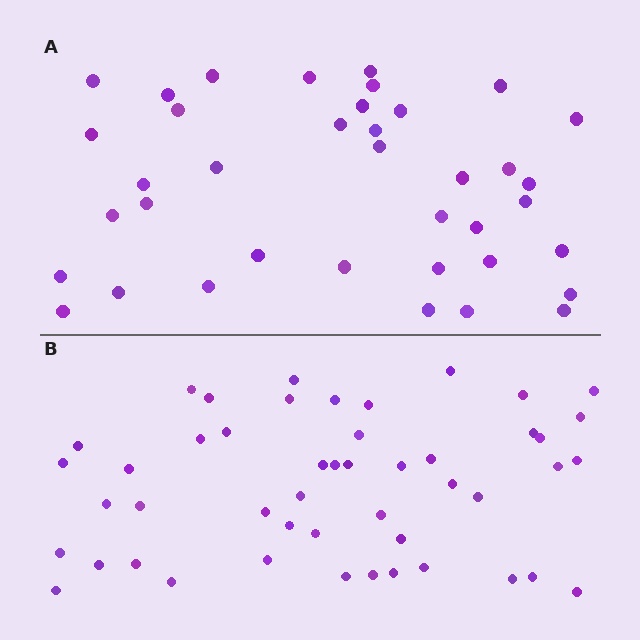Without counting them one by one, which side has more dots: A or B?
Region B (the bottom region) has more dots.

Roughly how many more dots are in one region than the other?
Region B has roughly 10 or so more dots than region A.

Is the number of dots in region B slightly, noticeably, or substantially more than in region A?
Region B has noticeably more, but not dramatically so. The ratio is roughly 1.3 to 1.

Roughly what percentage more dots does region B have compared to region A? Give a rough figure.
About 25% more.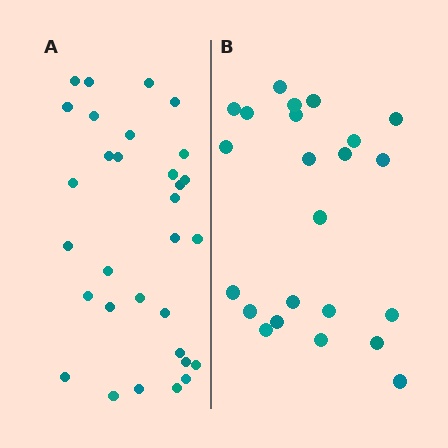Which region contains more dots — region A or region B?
Region A (the left region) has more dots.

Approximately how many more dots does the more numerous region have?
Region A has roughly 8 or so more dots than region B.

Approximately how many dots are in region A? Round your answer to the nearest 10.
About 30 dots. (The exact count is 31, which rounds to 30.)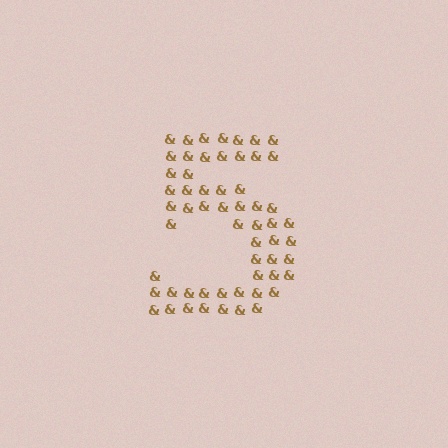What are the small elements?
The small elements are ampersands.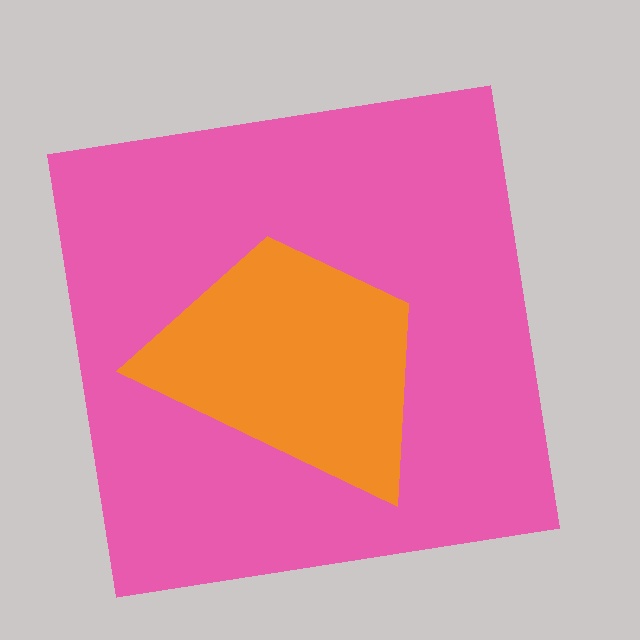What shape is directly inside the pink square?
The orange trapezoid.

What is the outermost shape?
The pink square.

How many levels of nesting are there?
2.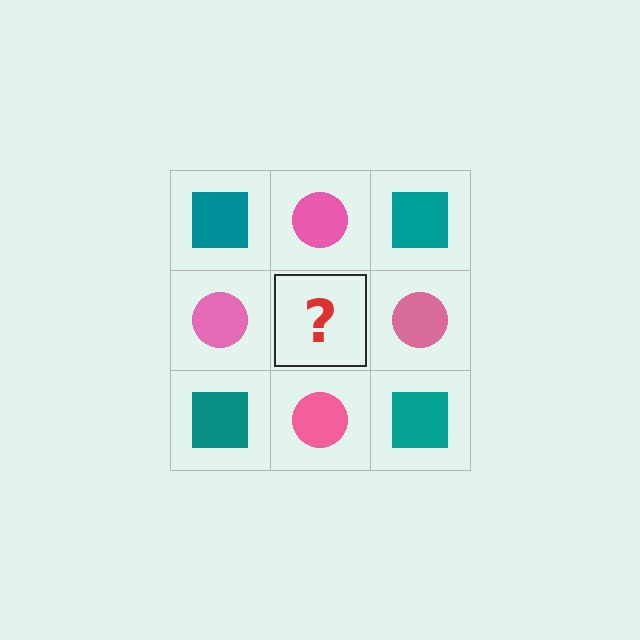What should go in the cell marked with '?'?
The missing cell should contain a teal square.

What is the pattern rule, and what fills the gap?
The rule is that it alternates teal square and pink circle in a checkerboard pattern. The gap should be filled with a teal square.